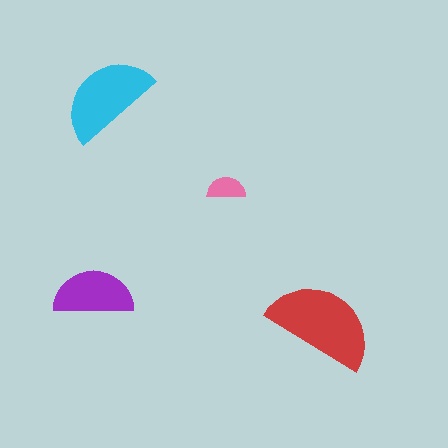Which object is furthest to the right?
The red semicircle is rightmost.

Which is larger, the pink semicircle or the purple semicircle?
The purple one.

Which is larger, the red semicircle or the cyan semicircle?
The red one.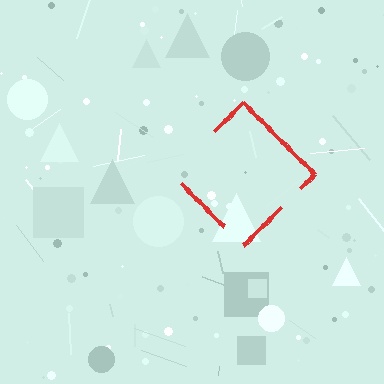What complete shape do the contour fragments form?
The contour fragments form a diamond.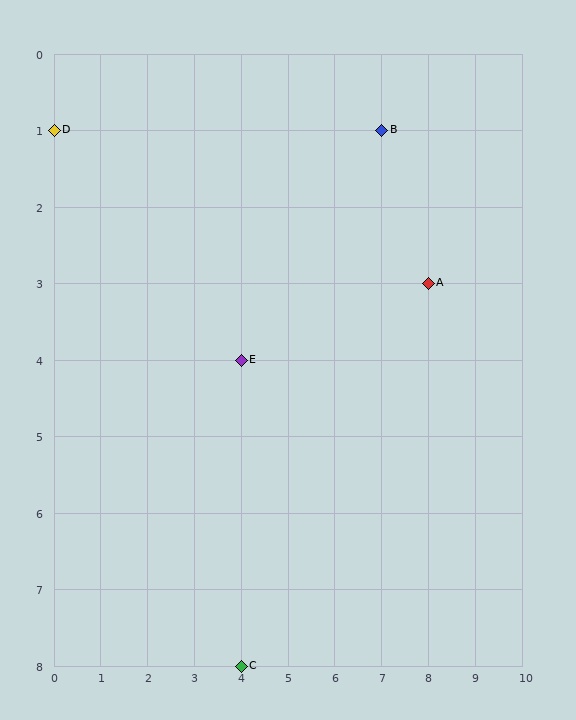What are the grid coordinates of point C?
Point C is at grid coordinates (4, 8).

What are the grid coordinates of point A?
Point A is at grid coordinates (8, 3).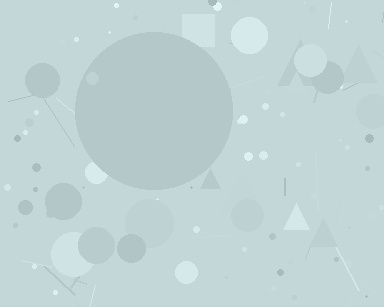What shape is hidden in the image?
A circle is hidden in the image.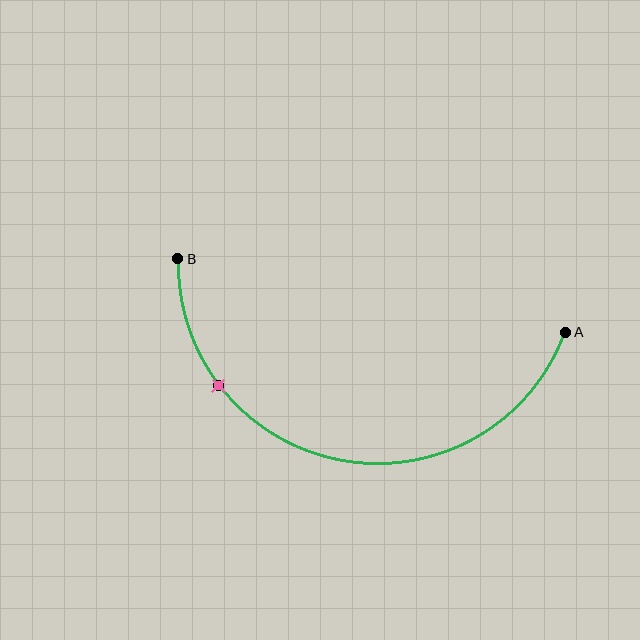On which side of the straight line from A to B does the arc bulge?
The arc bulges below the straight line connecting A and B.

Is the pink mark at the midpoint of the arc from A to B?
No. The pink mark lies on the arc but is closer to endpoint B. The arc midpoint would be at the point on the curve equidistant along the arc from both A and B.